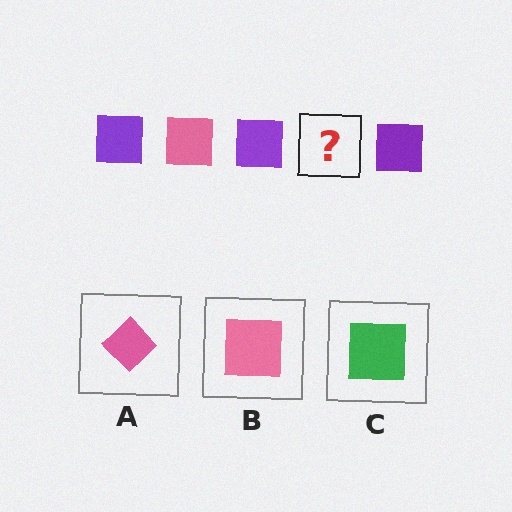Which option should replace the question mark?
Option B.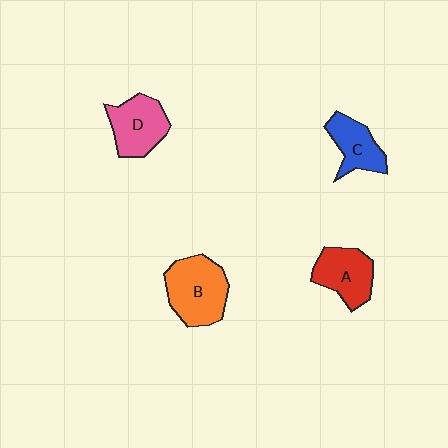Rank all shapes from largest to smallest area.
From largest to smallest: B (orange), D (pink), A (red), C (blue).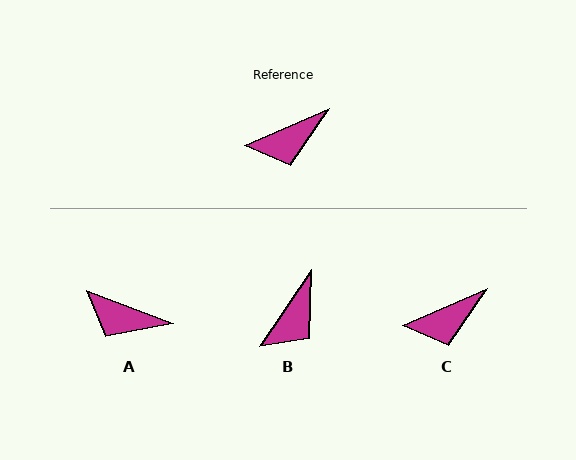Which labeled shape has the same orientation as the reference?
C.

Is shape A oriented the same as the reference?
No, it is off by about 44 degrees.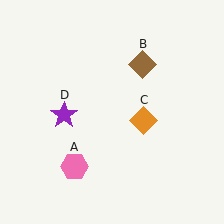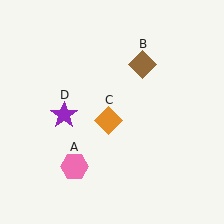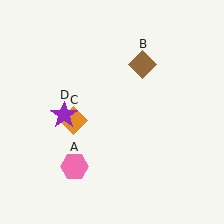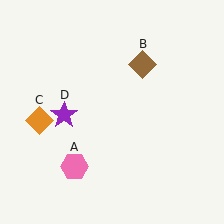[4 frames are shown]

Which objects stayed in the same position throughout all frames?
Pink hexagon (object A) and brown diamond (object B) and purple star (object D) remained stationary.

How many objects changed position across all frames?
1 object changed position: orange diamond (object C).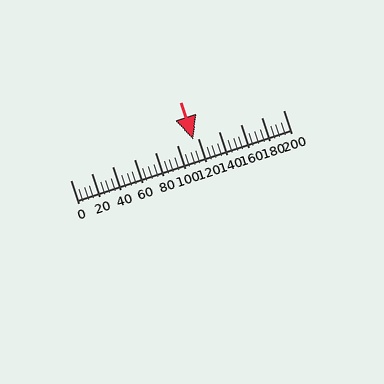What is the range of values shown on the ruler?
The ruler shows values from 0 to 200.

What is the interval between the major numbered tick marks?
The major tick marks are spaced 20 units apart.